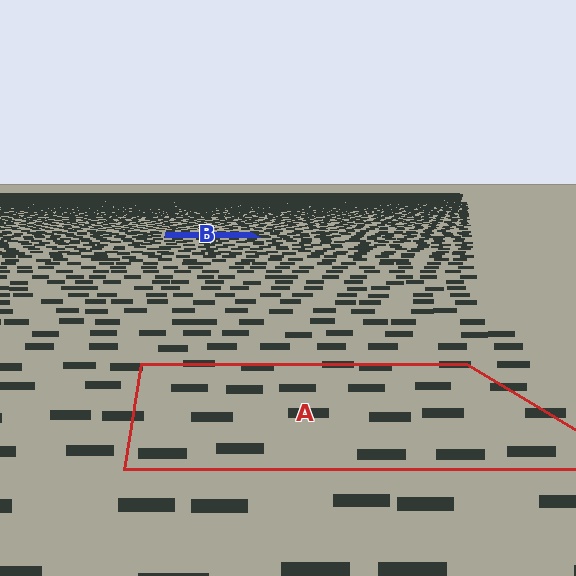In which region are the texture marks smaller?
The texture marks are smaller in region B, because it is farther away.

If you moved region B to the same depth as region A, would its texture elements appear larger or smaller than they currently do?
They would appear larger. At a closer depth, the same texture elements are projected at a bigger on-screen size.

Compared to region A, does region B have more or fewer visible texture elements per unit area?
Region B has more texture elements per unit area — they are packed more densely because it is farther away.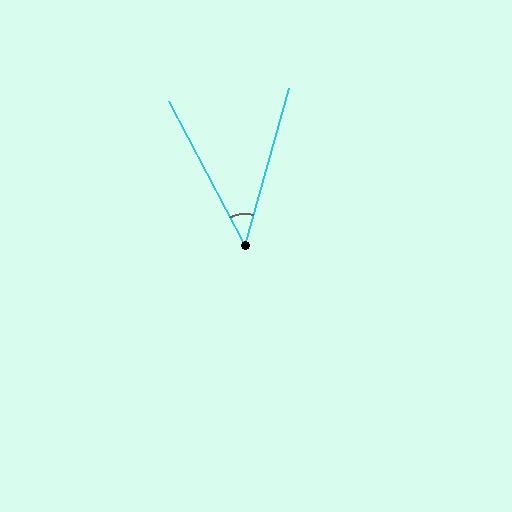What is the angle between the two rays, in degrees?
Approximately 44 degrees.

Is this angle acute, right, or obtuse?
It is acute.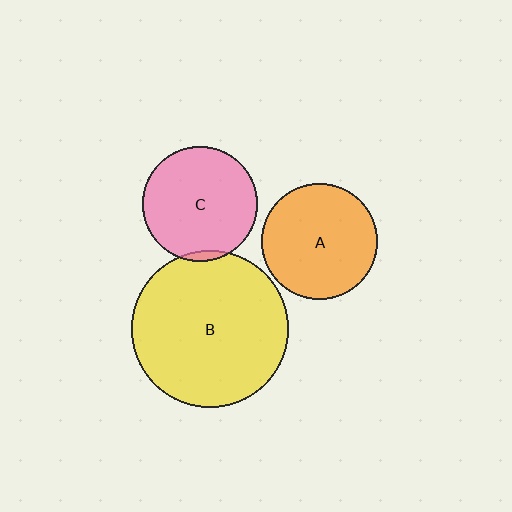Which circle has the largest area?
Circle B (yellow).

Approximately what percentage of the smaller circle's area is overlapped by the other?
Approximately 5%.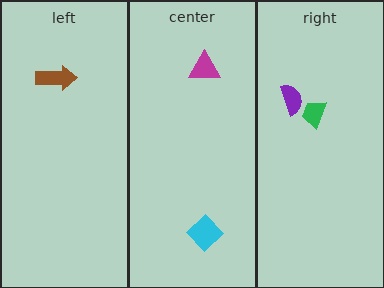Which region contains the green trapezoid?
The right region.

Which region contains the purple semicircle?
The right region.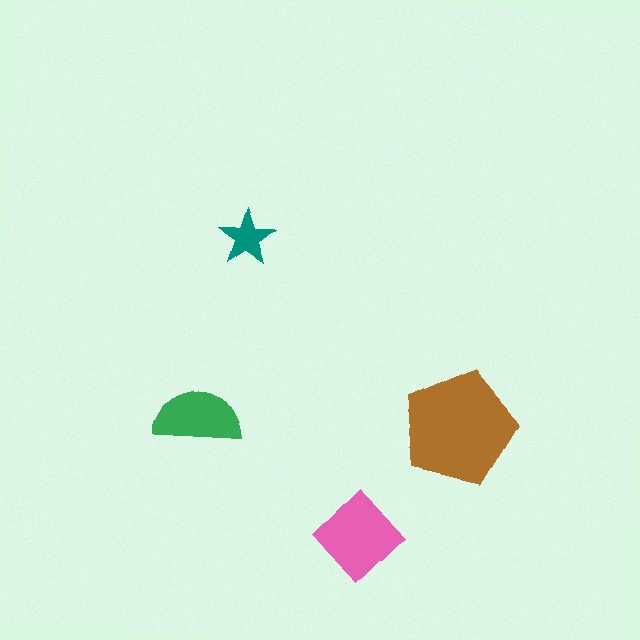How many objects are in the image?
There are 4 objects in the image.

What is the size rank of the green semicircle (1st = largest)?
3rd.